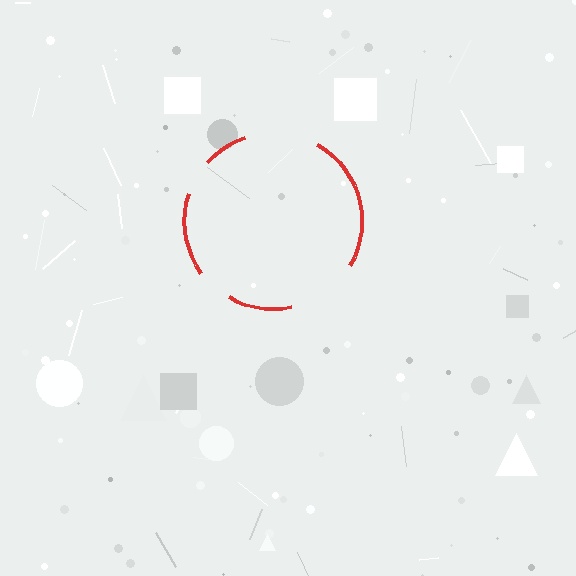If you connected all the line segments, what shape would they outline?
They would outline a circle.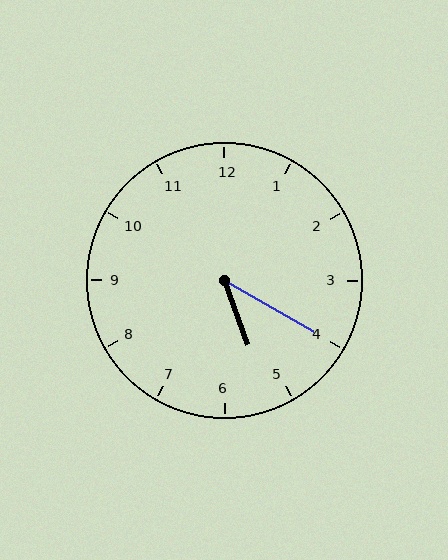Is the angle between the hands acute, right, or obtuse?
It is acute.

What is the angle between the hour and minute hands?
Approximately 40 degrees.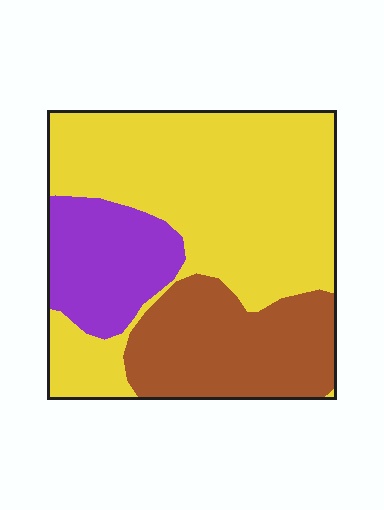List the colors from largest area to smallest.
From largest to smallest: yellow, brown, purple.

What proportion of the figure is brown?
Brown takes up about one quarter (1/4) of the figure.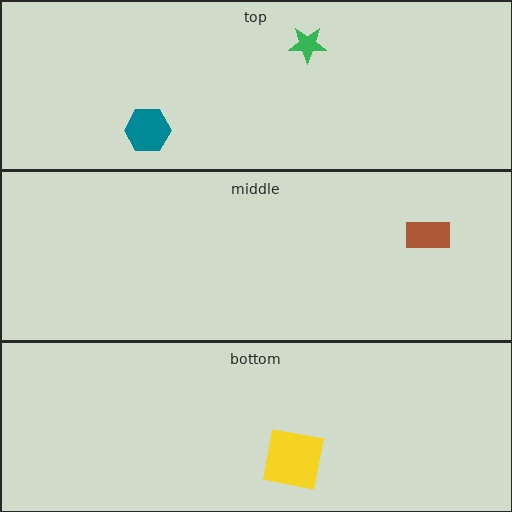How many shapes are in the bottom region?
1.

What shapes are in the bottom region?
The yellow square.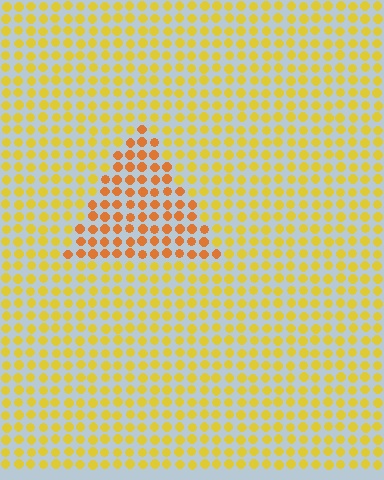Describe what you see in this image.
The image is filled with small yellow elements in a uniform arrangement. A triangle-shaped region is visible where the elements are tinted to a slightly different hue, forming a subtle color boundary.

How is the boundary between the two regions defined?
The boundary is defined purely by a slight shift in hue (about 30 degrees). Spacing, size, and orientation are identical on both sides.